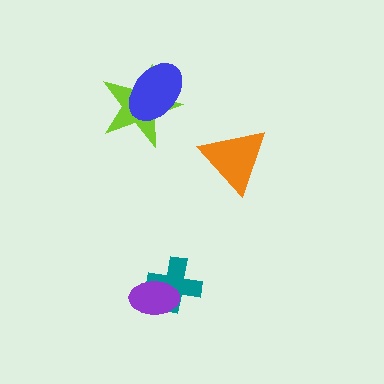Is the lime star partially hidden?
Yes, it is partially covered by another shape.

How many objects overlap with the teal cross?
1 object overlaps with the teal cross.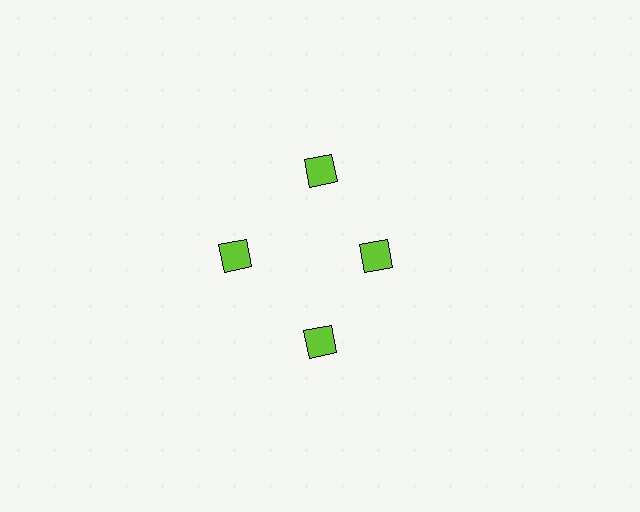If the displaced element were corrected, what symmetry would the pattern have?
It would have 4-fold rotational symmetry — the pattern would map onto itself every 90 degrees.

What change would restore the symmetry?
The symmetry would be restored by moving it outward, back onto the ring so that all 4 squares sit at equal angles and equal distance from the center.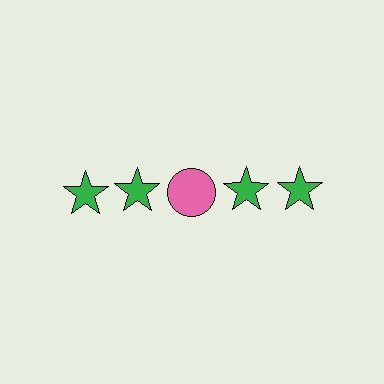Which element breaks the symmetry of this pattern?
The pink circle in the top row, center column breaks the symmetry. All other shapes are green stars.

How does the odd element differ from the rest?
It differs in both color (pink instead of green) and shape (circle instead of star).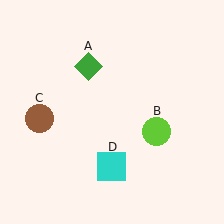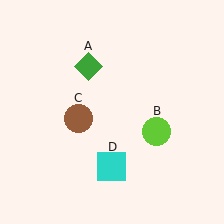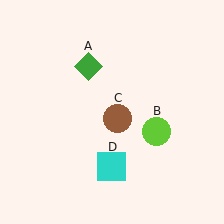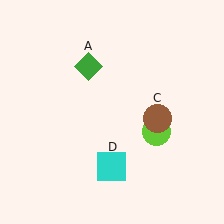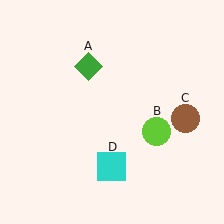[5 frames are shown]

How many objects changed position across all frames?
1 object changed position: brown circle (object C).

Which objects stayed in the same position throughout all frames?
Green diamond (object A) and lime circle (object B) and cyan square (object D) remained stationary.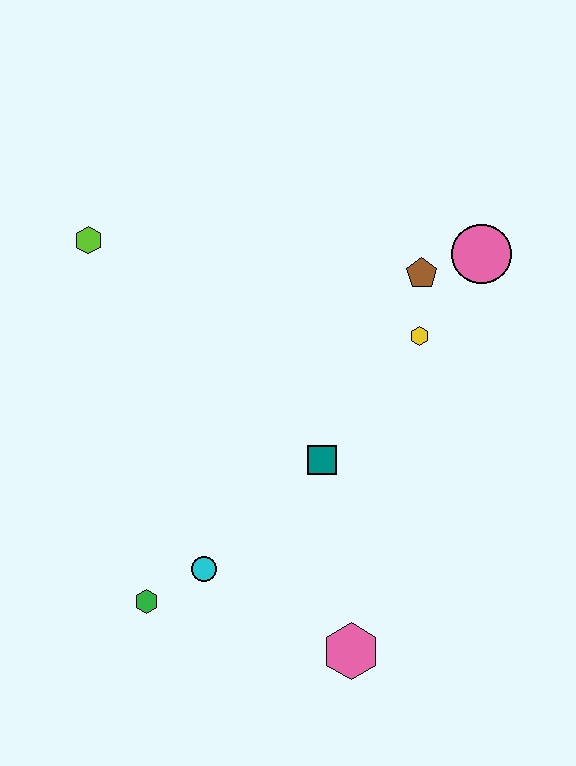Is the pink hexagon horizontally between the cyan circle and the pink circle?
Yes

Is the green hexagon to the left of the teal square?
Yes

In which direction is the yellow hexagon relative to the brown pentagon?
The yellow hexagon is below the brown pentagon.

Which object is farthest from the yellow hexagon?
The green hexagon is farthest from the yellow hexagon.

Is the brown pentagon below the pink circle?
Yes